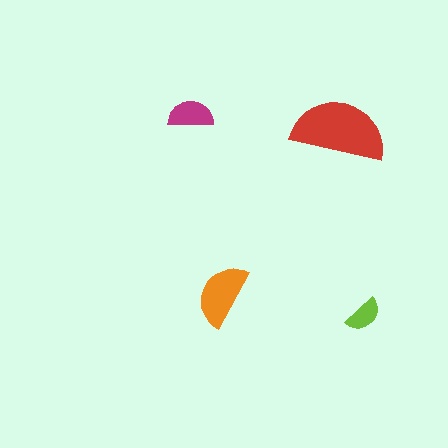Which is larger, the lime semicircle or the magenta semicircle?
The magenta one.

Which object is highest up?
The magenta semicircle is topmost.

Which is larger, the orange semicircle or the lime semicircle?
The orange one.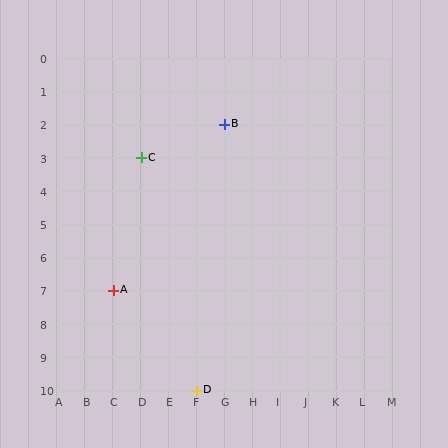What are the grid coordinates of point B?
Point B is at grid coordinates (G, 2).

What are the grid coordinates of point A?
Point A is at grid coordinates (C, 7).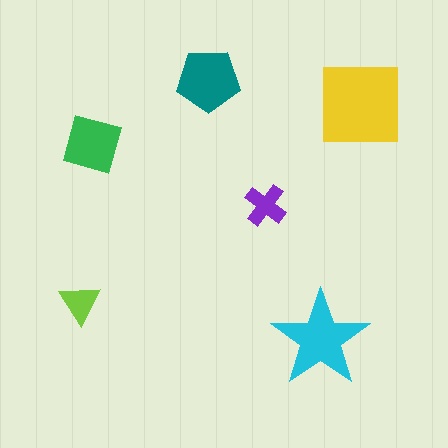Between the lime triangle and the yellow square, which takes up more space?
The yellow square.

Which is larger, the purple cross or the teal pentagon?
The teal pentagon.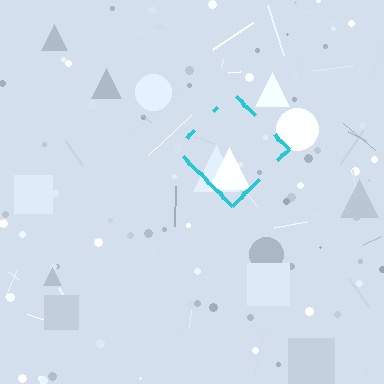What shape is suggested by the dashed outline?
The dashed outline suggests a diamond.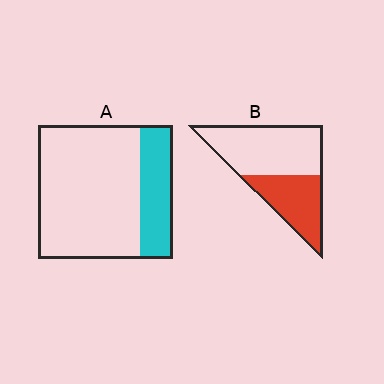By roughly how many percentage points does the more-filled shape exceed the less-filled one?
By roughly 15 percentage points (B over A).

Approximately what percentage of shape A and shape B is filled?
A is approximately 25% and B is approximately 40%.